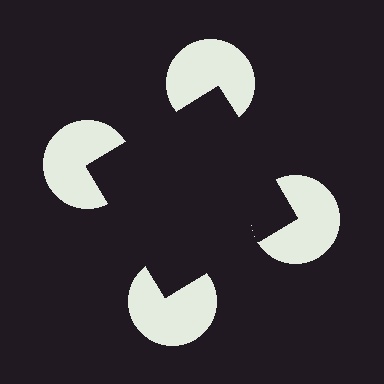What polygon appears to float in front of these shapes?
An illusory square — its edges are inferred from the aligned wedge cuts in the pac-man discs, not physically drawn.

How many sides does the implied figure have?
4 sides.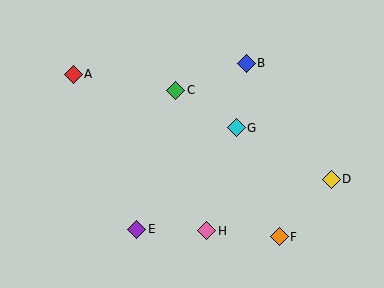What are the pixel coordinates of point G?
Point G is at (236, 128).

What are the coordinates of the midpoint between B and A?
The midpoint between B and A is at (160, 69).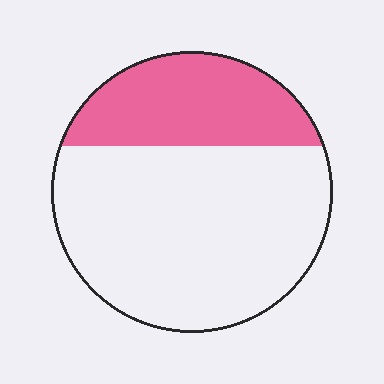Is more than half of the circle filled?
No.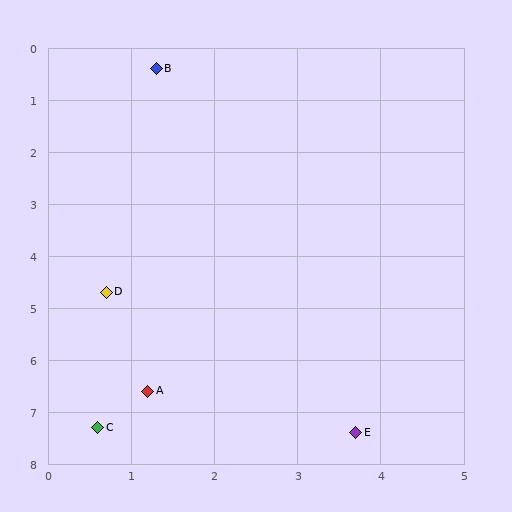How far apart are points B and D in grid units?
Points B and D are about 4.3 grid units apart.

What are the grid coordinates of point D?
Point D is at approximately (0.7, 4.7).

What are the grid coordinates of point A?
Point A is at approximately (1.2, 6.6).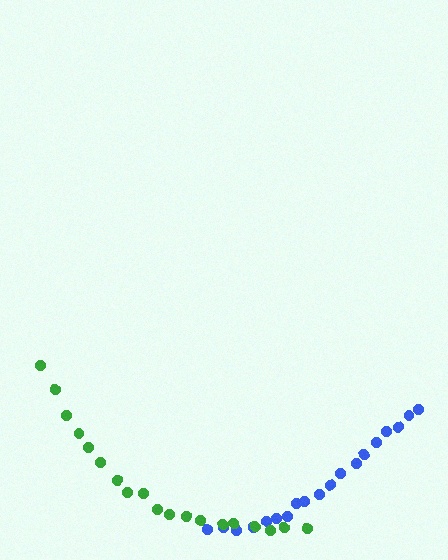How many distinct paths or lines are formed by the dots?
There are 2 distinct paths.